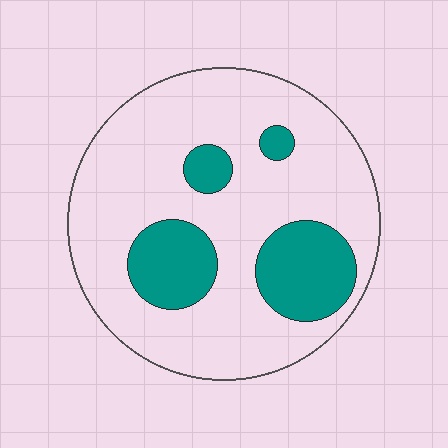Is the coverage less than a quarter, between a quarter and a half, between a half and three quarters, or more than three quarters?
Less than a quarter.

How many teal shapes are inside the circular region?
4.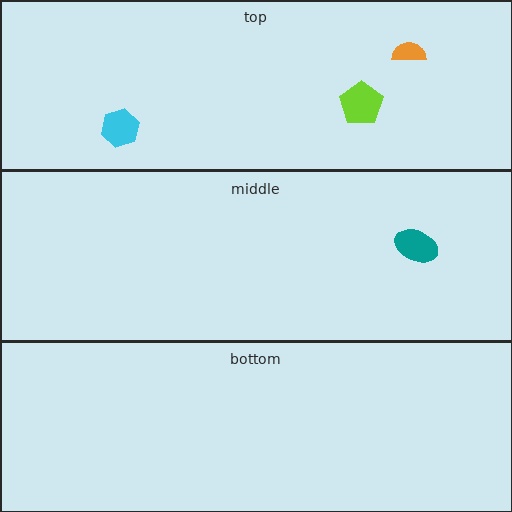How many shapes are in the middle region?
1.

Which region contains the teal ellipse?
The middle region.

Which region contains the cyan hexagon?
The top region.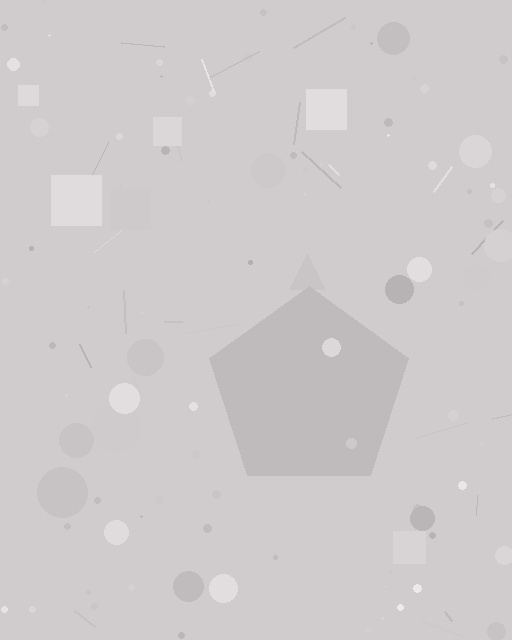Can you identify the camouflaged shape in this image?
The camouflaged shape is a pentagon.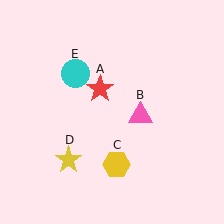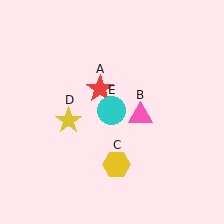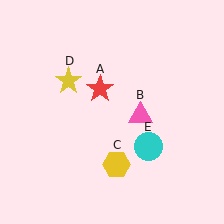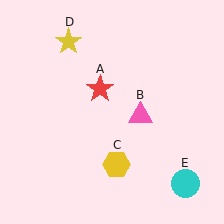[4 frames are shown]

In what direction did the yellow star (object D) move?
The yellow star (object D) moved up.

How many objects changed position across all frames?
2 objects changed position: yellow star (object D), cyan circle (object E).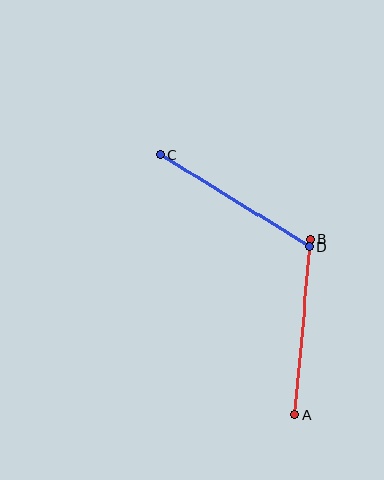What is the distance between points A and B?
The distance is approximately 176 pixels.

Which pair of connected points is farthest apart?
Points A and B are farthest apart.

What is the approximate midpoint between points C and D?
The midpoint is at approximately (235, 201) pixels.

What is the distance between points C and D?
The distance is approximately 175 pixels.